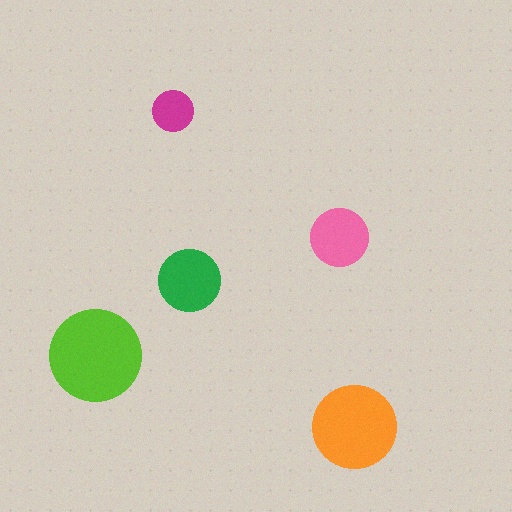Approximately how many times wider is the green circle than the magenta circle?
About 1.5 times wider.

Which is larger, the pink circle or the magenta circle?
The pink one.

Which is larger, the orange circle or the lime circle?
The lime one.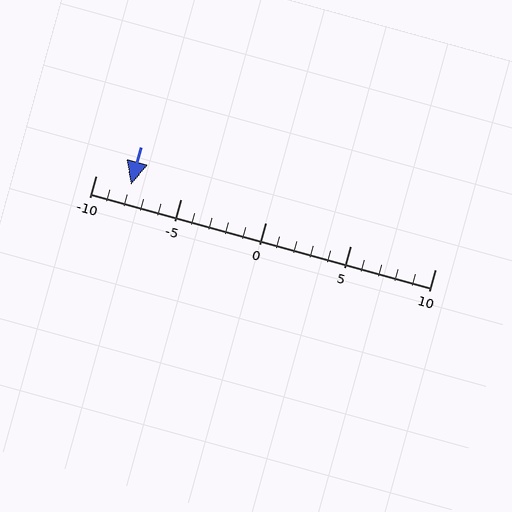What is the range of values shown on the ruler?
The ruler shows values from -10 to 10.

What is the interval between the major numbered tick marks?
The major tick marks are spaced 5 units apart.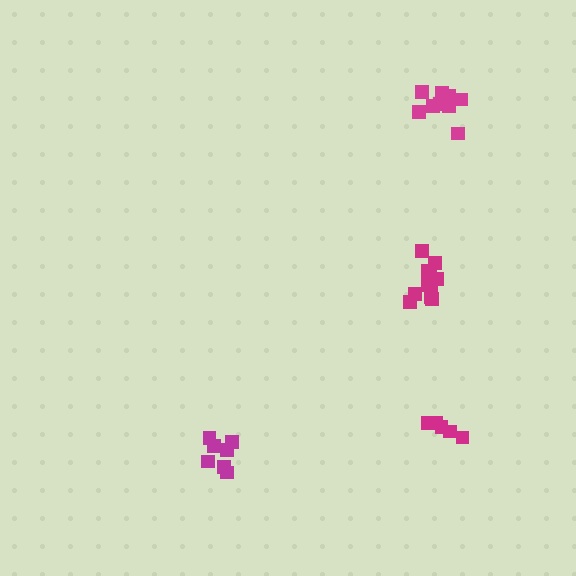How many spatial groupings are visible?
There are 4 spatial groupings.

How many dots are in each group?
Group 1: 5 dots, Group 2: 9 dots, Group 3: 7 dots, Group 4: 11 dots (32 total).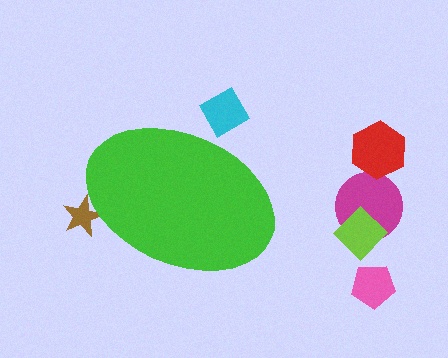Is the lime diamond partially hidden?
No, the lime diamond is fully visible.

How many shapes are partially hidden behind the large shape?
2 shapes are partially hidden.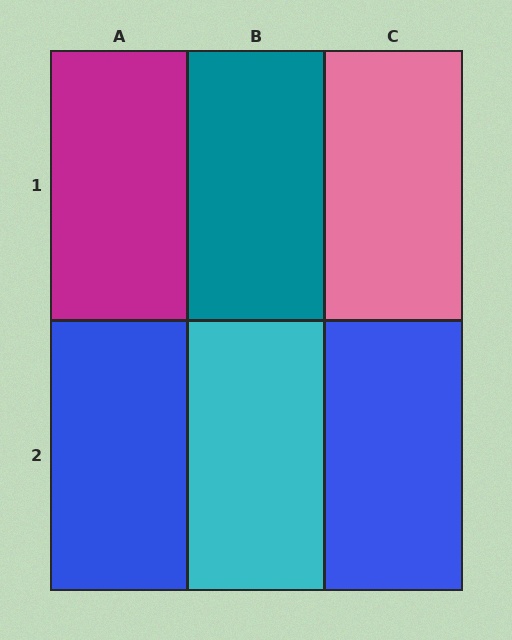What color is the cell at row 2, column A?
Blue.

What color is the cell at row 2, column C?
Blue.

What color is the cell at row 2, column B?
Cyan.